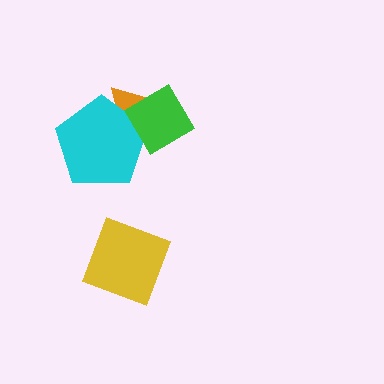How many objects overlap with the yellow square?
0 objects overlap with the yellow square.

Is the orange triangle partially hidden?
Yes, it is partially covered by another shape.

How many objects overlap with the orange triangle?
2 objects overlap with the orange triangle.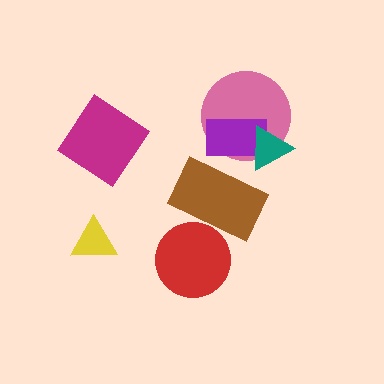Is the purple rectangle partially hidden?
Yes, it is partially covered by another shape.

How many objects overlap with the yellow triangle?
0 objects overlap with the yellow triangle.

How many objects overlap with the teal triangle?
2 objects overlap with the teal triangle.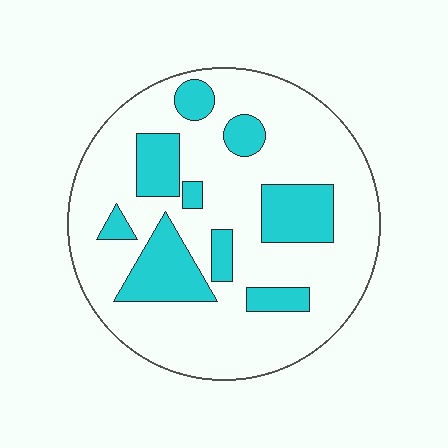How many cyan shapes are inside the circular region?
9.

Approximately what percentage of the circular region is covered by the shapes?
Approximately 25%.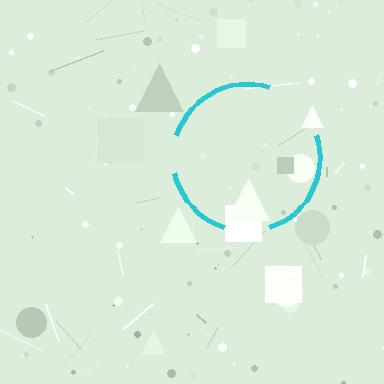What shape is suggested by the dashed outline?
The dashed outline suggests a circle.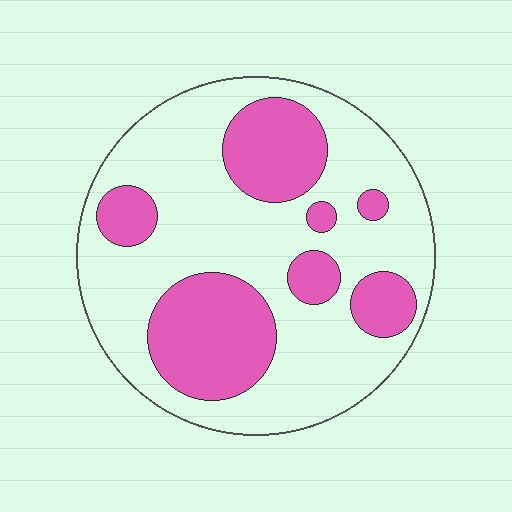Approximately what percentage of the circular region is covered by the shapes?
Approximately 30%.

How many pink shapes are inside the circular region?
7.